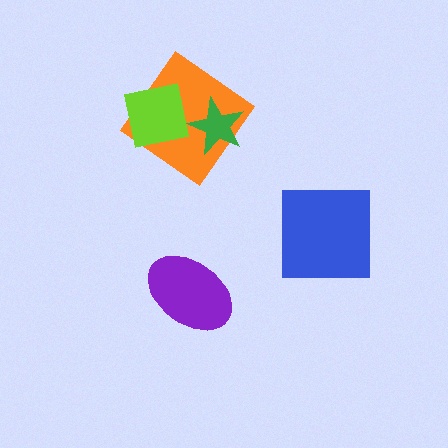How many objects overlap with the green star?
1 object overlaps with the green star.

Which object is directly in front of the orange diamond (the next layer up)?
The lime square is directly in front of the orange diamond.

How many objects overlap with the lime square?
1 object overlaps with the lime square.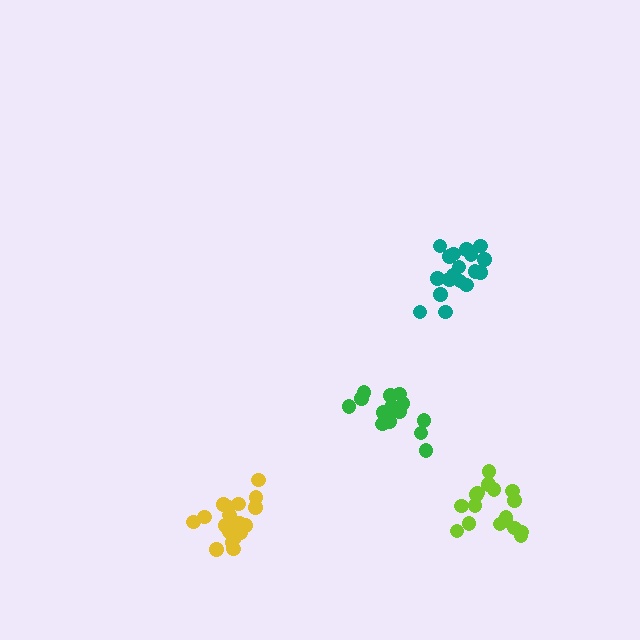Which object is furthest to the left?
The yellow cluster is leftmost.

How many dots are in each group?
Group 1: 15 dots, Group 2: 17 dots, Group 3: 18 dots, Group 4: 18 dots (68 total).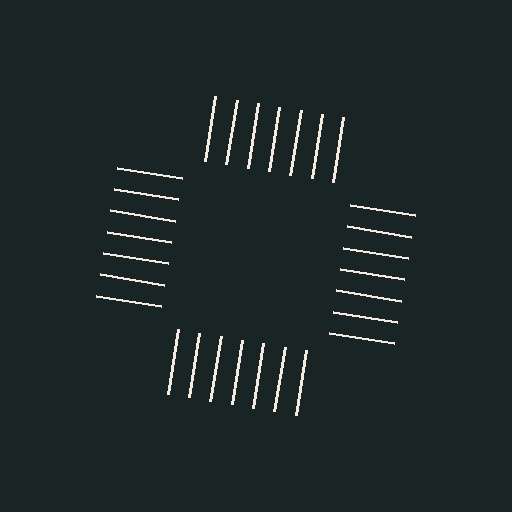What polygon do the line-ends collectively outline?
An illusory square — the line segments terminate on its edges but no continuous stroke is drawn.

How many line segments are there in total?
28 — 7 along each of the 4 edges.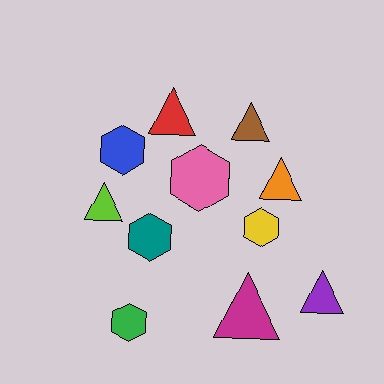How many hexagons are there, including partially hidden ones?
There are 5 hexagons.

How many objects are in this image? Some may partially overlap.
There are 11 objects.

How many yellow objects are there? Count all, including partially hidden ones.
There is 1 yellow object.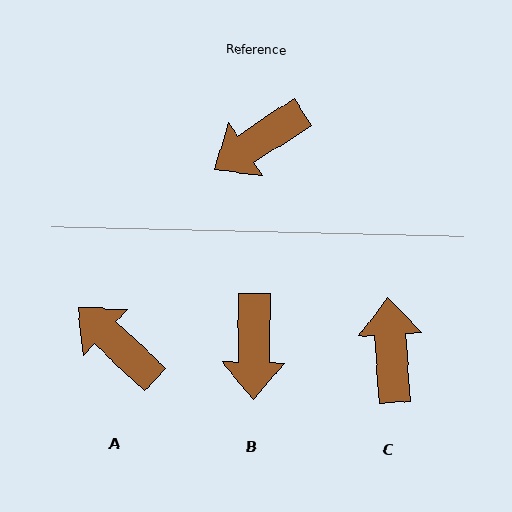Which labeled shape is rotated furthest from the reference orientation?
C, about 119 degrees away.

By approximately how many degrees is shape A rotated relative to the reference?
Approximately 76 degrees clockwise.